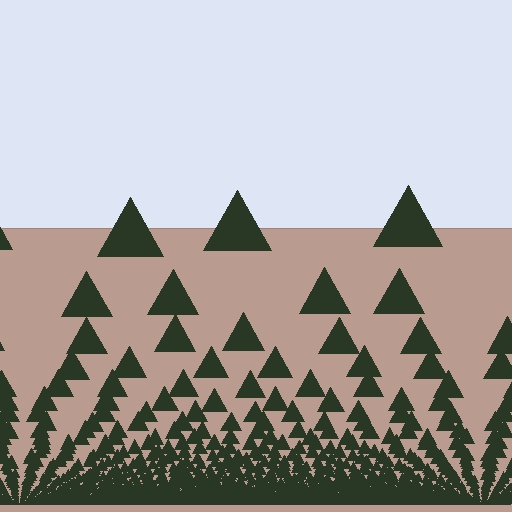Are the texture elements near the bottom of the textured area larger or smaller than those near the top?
Smaller. The gradient is inverted — elements near the bottom are smaller and denser.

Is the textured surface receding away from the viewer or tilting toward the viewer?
The surface appears to tilt toward the viewer. Texture elements get larger and sparser toward the top.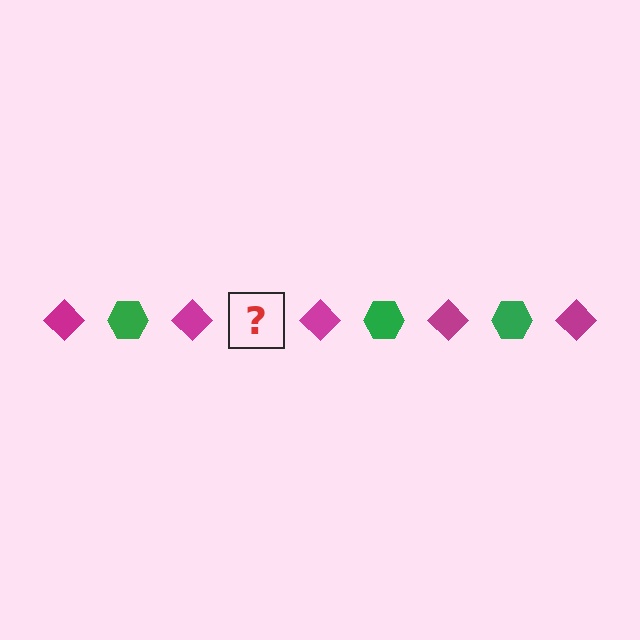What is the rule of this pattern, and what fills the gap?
The rule is that the pattern alternates between magenta diamond and green hexagon. The gap should be filled with a green hexagon.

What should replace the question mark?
The question mark should be replaced with a green hexagon.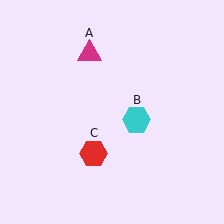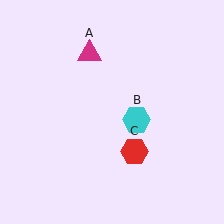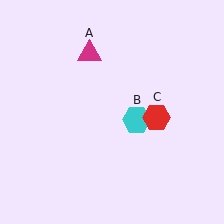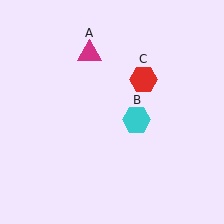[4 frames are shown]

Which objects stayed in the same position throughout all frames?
Magenta triangle (object A) and cyan hexagon (object B) remained stationary.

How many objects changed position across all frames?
1 object changed position: red hexagon (object C).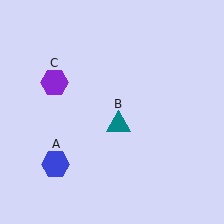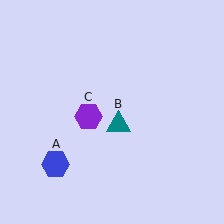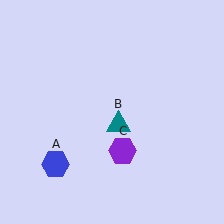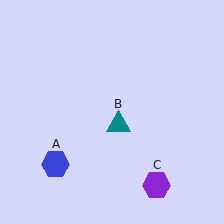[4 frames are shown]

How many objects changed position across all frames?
1 object changed position: purple hexagon (object C).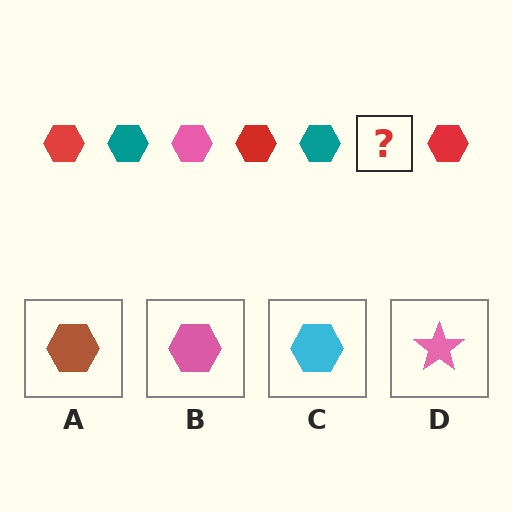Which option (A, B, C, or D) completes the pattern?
B.